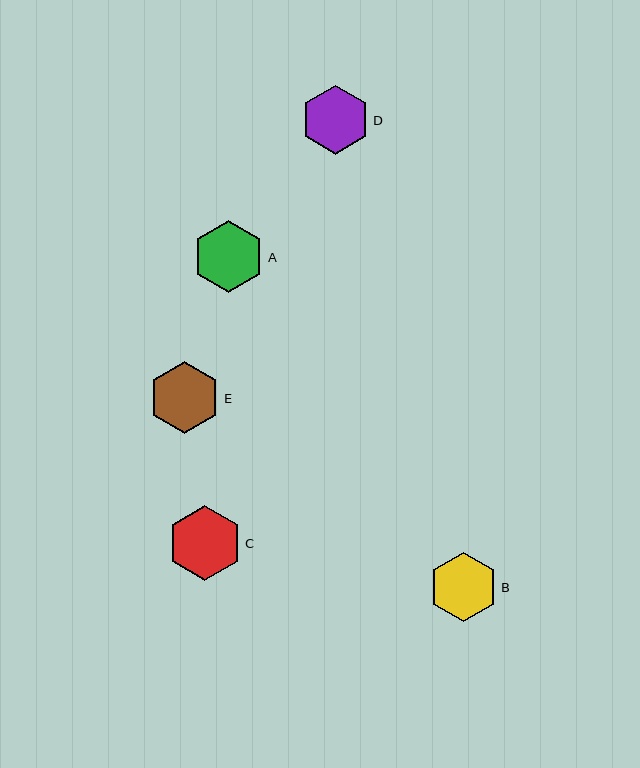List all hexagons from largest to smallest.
From largest to smallest: C, E, A, B, D.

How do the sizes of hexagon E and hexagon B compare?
Hexagon E and hexagon B are approximately the same size.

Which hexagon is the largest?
Hexagon C is the largest with a size of approximately 75 pixels.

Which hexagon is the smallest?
Hexagon D is the smallest with a size of approximately 69 pixels.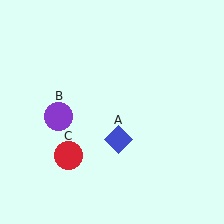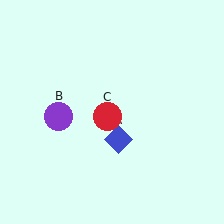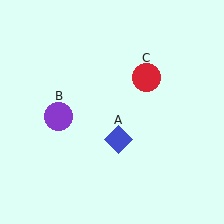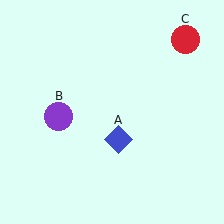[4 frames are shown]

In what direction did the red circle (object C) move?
The red circle (object C) moved up and to the right.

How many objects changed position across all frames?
1 object changed position: red circle (object C).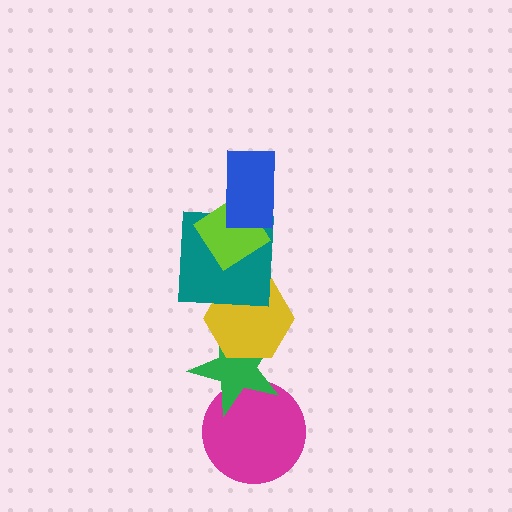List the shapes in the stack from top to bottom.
From top to bottom: the blue rectangle, the lime diamond, the teal square, the yellow hexagon, the green star, the magenta circle.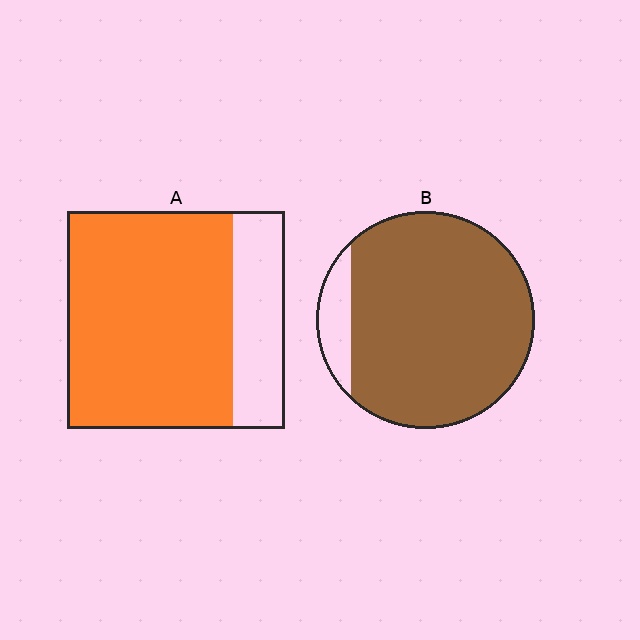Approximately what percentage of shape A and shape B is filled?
A is approximately 75% and B is approximately 90%.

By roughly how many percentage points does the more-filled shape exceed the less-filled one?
By roughly 15 percentage points (B over A).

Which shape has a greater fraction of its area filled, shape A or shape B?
Shape B.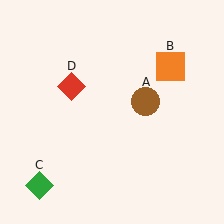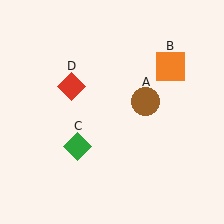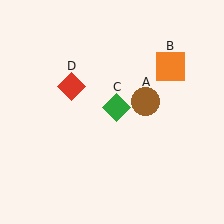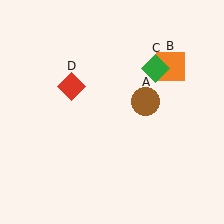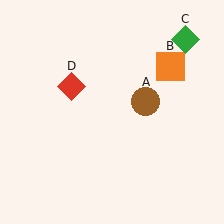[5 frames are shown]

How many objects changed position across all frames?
1 object changed position: green diamond (object C).